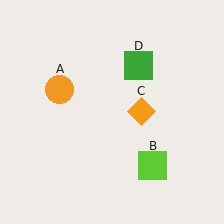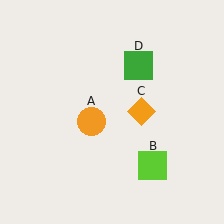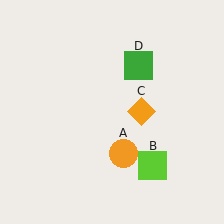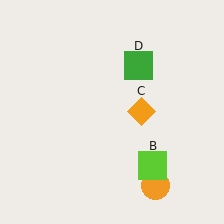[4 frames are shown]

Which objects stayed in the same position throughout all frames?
Lime square (object B) and orange diamond (object C) and green square (object D) remained stationary.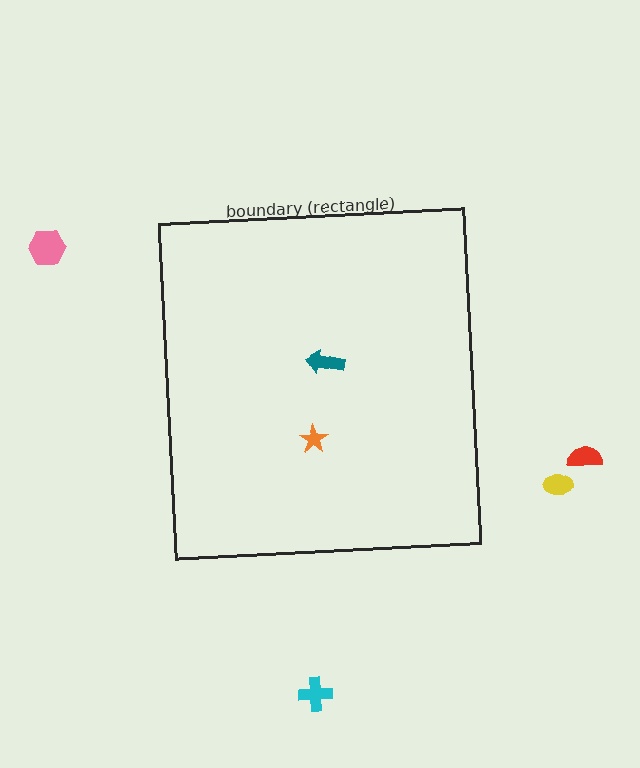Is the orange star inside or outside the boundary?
Inside.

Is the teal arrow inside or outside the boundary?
Inside.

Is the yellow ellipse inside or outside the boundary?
Outside.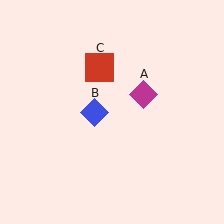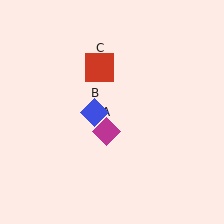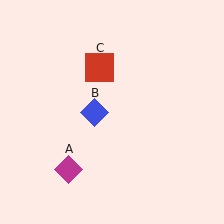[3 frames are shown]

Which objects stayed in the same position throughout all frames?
Blue diamond (object B) and red square (object C) remained stationary.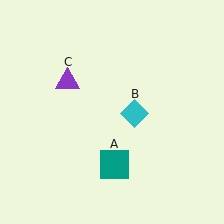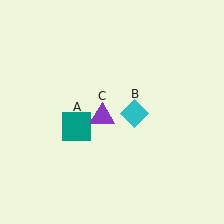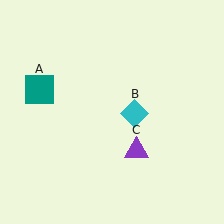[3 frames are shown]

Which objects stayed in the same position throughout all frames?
Cyan diamond (object B) remained stationary.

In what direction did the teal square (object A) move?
The teal square (object A) moved up and to the left.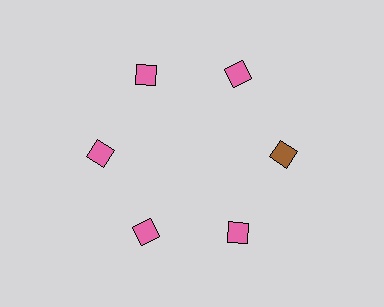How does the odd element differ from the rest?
It has a different color: brown instead of pink.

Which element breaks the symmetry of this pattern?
The brown diamond at roughly the 3 o'clock position breaks the symmetry. All other shapes are pink diamonds.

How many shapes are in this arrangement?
There are 6 shapes arranged in a ring pattern.